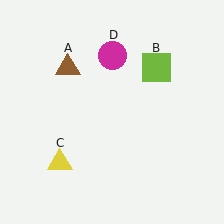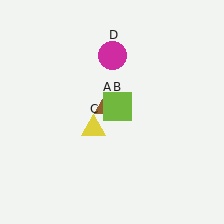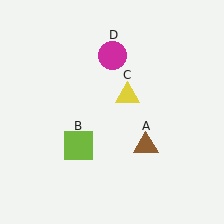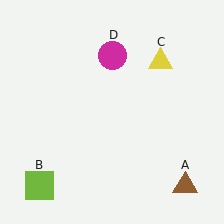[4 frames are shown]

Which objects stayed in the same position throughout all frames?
Magenta circle (object D) remained stationary.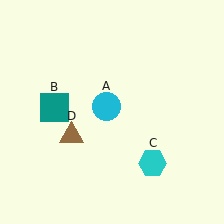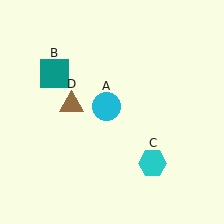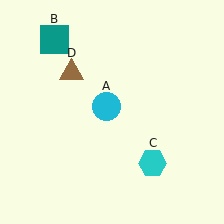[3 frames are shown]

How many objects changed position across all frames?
2 objects changed position: teal square (object B), brown triangle (object D).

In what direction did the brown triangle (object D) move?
The brown triangle (object D) moved up.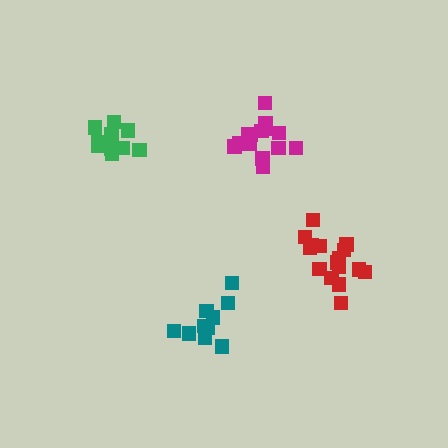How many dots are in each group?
Group 1: 10 dots, Group 2: 11 dots, Group 3: 14 dots, Group 4: 16 dots (51 total).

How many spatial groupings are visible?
There are 4 spatial groupings.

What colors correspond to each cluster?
The clusters are colored: teal, green, magenta, red.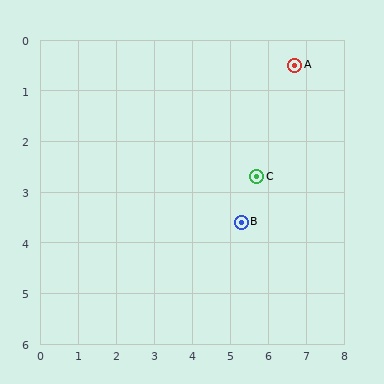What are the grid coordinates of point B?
Point B is at approximately (5.3, 3.6).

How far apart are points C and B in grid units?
Points C and B are about 1.0 grid units apart.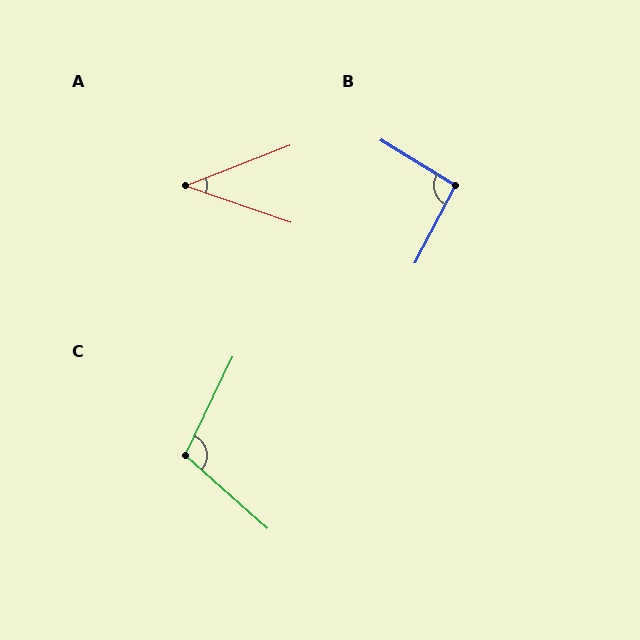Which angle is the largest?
C, at approximately 106 degrees.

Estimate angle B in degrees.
Approximately 93 degrees.